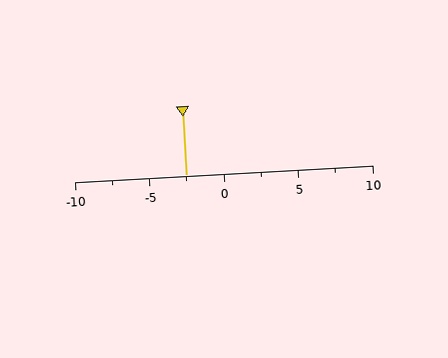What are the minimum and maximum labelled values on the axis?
The axis runs from -10 to 10.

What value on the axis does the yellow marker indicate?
The marker indicates approximately -2.5.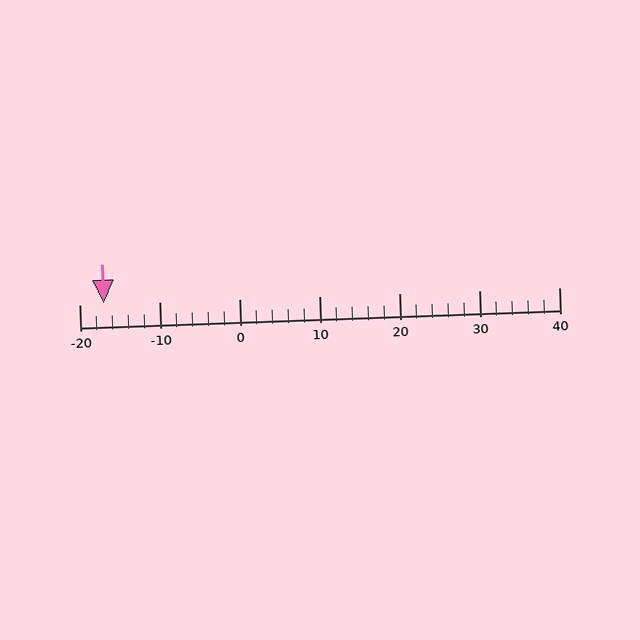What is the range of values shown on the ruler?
The ruler shows values from -20 to 40.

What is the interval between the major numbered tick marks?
The major tick marks are spaced 10 units apart.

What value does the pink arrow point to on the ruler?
The pink arrow points to approximately -17.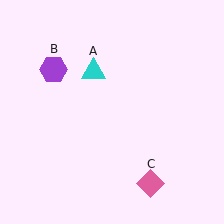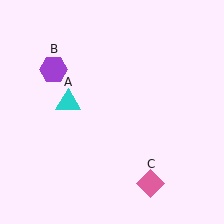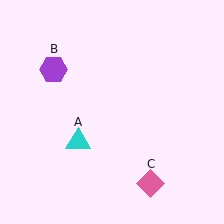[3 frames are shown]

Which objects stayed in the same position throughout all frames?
Purple hexagon (object B) and pink diamond (object C) remained stationary.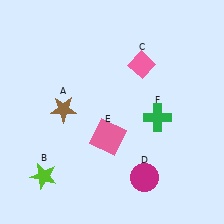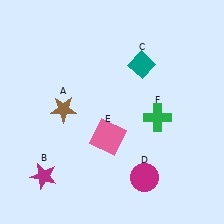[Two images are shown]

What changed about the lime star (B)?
In Image 1, B is lime. In Image 2, it changed to magenta.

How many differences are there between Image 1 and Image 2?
There are 2 differences between the two images.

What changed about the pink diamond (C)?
In Image 1, C is pink. In Image 2, it changed to teal.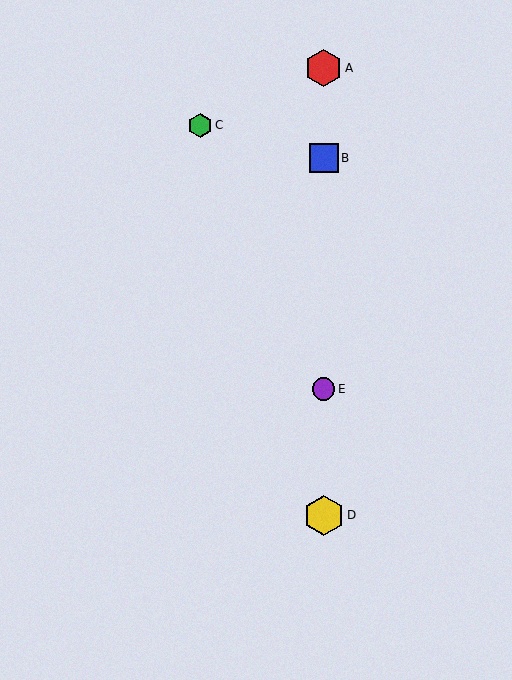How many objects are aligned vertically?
4 objects (A, B, D, E) are aligned vertically.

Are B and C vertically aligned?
No, B is at x≈324 and C is at x≈200.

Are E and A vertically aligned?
Yes, both are at x≈324.